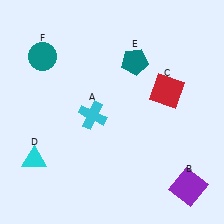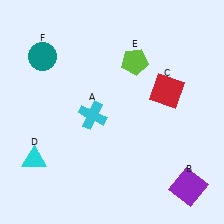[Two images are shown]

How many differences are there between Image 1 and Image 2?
There is 1 difference between the two images.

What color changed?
The pentagon (E) changed from teal in Image 1 to lime in Image 2.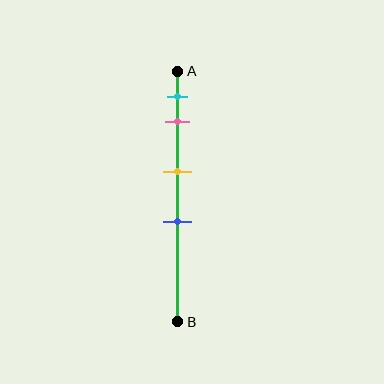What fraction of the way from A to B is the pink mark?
The pink mark is approximately 20% (0.2) of the way from A to B.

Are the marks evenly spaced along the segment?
No, the marks are not evenly spaced.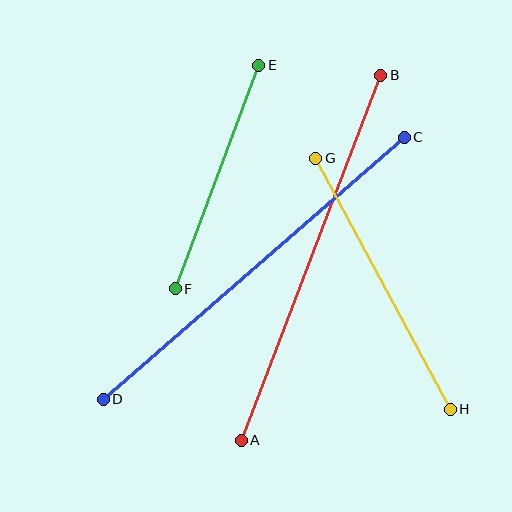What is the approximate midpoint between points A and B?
The midpoint is at approximately (311, 258) pixels.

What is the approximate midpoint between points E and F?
The midpoint is at approximately (217, 177) pixels.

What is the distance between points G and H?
The distance is approximately 285 pixels.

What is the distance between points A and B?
The distance is approximately 391 pixels.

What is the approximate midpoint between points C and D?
The midpoint is at approximately (254, 268) pixels.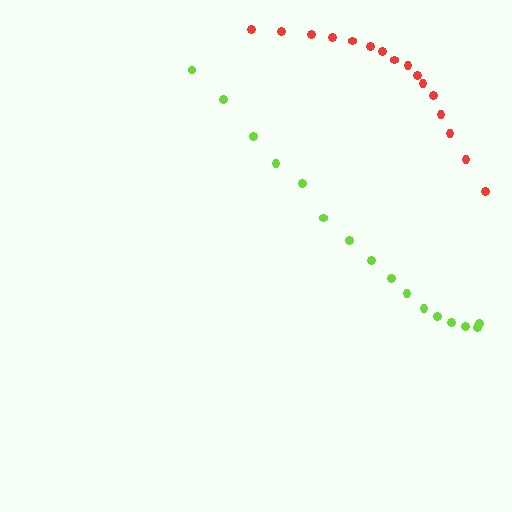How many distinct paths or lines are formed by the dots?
There are 2 distinct paths.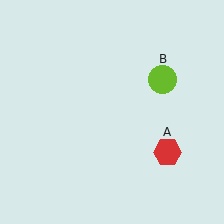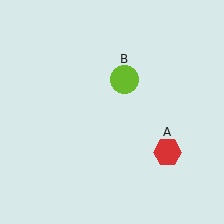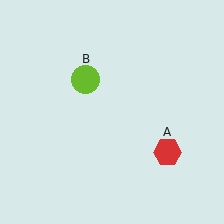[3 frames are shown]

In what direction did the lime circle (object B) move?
The lime circle (object B) moved left.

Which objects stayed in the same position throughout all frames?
Red hexagon (object A) remained stationary.